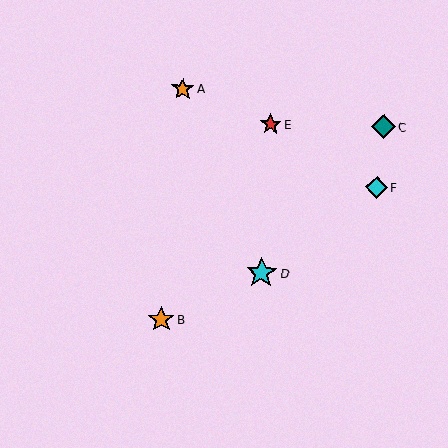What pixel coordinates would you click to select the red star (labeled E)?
Click at (271, 125) to select the red star E.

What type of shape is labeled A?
Shape A is an orange star.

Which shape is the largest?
The cyan star (labeled D) is the largest.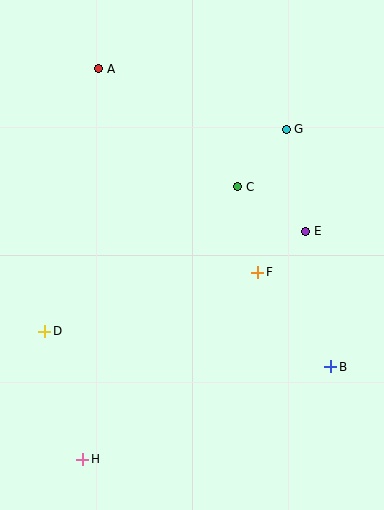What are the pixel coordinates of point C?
Point C is at (238, 187).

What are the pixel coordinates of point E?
Point E is at (306, 231).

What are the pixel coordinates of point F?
Point F is at (258, 272).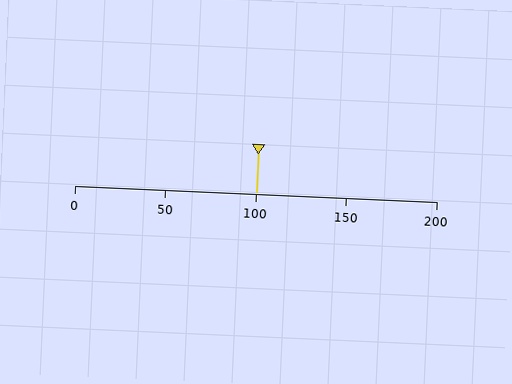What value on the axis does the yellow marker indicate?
The marker indicates approximately 100.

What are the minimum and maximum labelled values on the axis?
The axis runs from 0 to 200.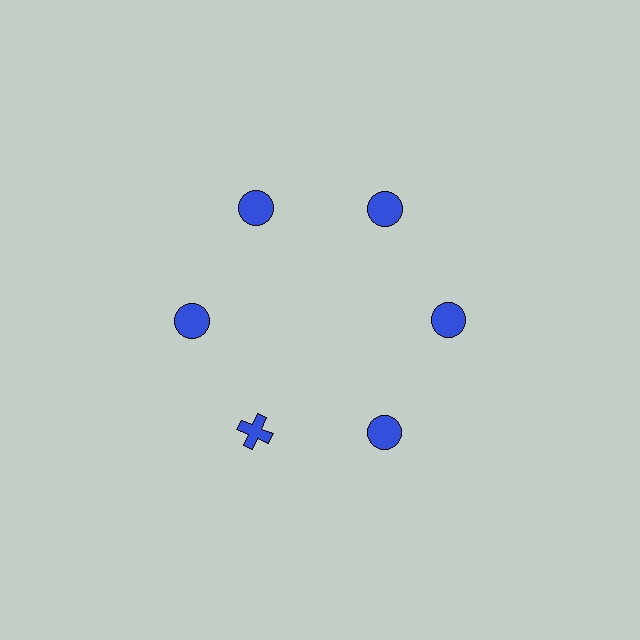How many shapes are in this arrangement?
There are 6 shapes arranged in a ring pattern.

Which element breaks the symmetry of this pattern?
The blue cross at roughly the 7 o'clock position breaks the symmetry. All other shapes are blue circles.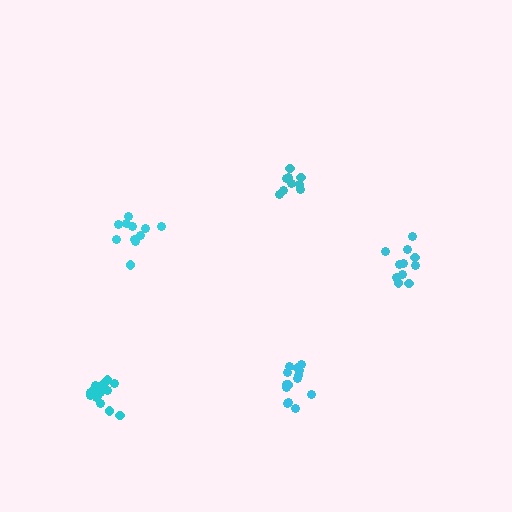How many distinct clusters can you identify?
There are 5 distinct clusters.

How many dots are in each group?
Group 1: 11 dots, Group 2: 9 dots, Group 3: 11 dots, Group 4: 14 dots, Group 5: 15 dots (60 total).